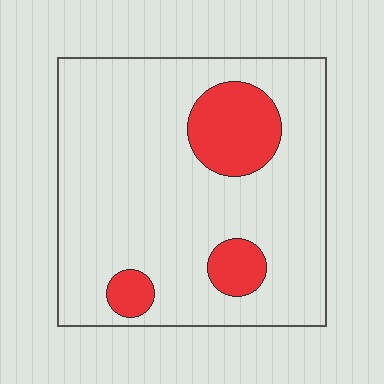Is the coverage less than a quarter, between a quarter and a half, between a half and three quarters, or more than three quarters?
Less than a quarter.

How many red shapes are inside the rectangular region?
3.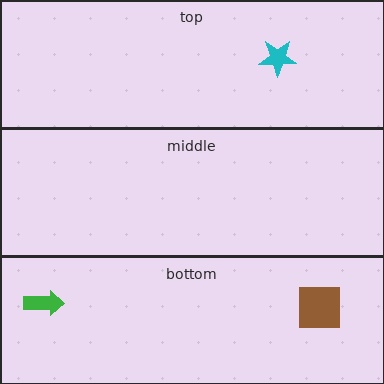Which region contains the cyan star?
The top region.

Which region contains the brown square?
The bottom region.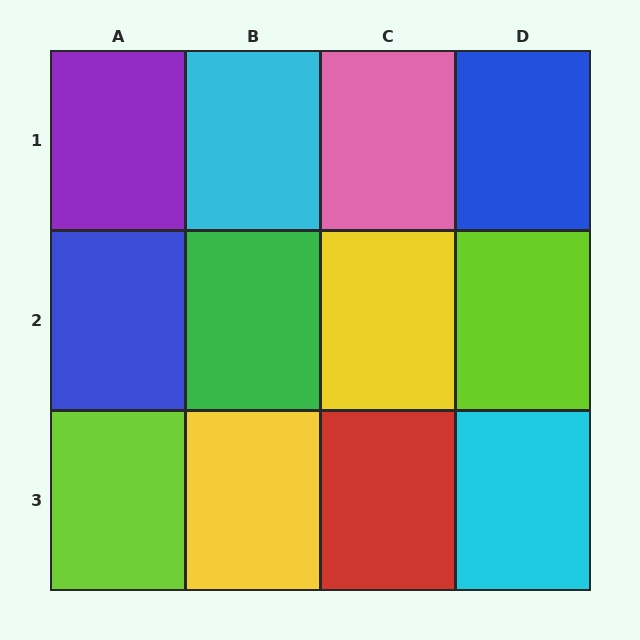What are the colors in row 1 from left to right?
Purple, cyan, pink, blue.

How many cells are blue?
2 cells are blue.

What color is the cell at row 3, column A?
Lime.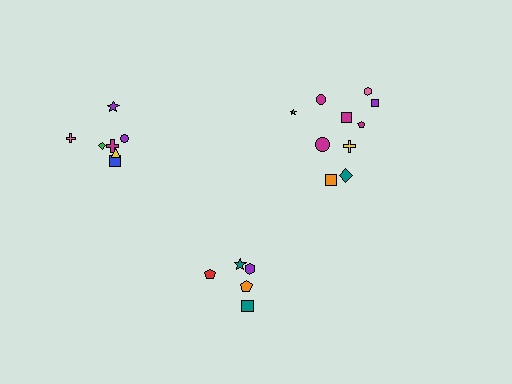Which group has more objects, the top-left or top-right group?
The top-right group.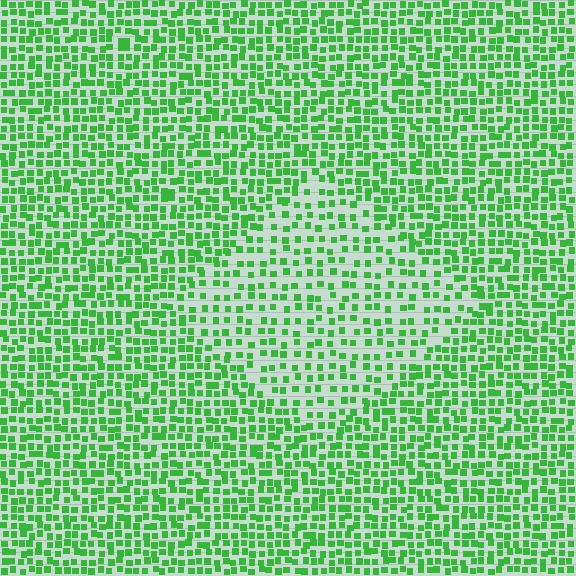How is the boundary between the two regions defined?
The boundary is defined by a change in element density (approximately 1.7x ratio). All elements are the same color, size, and shape.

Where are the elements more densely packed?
The elements are more densely packed outside the diamond boundary.